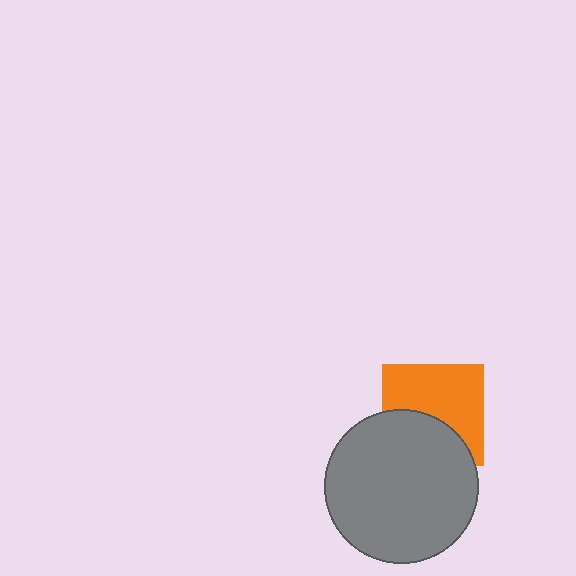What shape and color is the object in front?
The object in front is a gray circle.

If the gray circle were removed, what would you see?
You would see the complete orange square.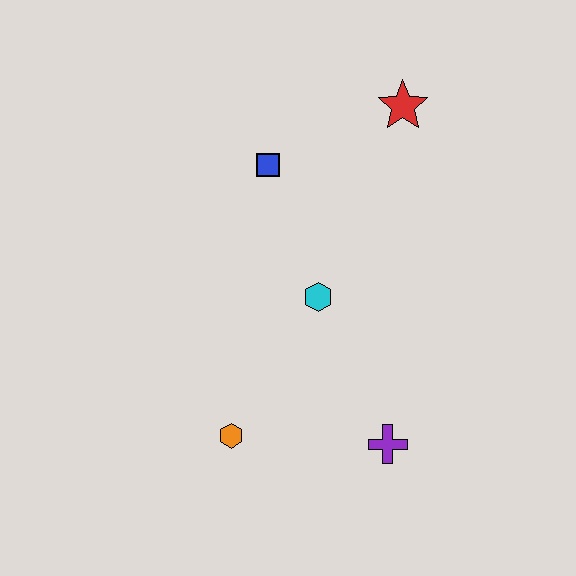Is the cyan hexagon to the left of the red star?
Yes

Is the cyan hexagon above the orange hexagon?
Yes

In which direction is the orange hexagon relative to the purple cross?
The orange hexagon is to the left of the purple cross.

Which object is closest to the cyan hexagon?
The blue square is closest to the cyan hexagon.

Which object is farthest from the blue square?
The purple cross is farthest from the blue square.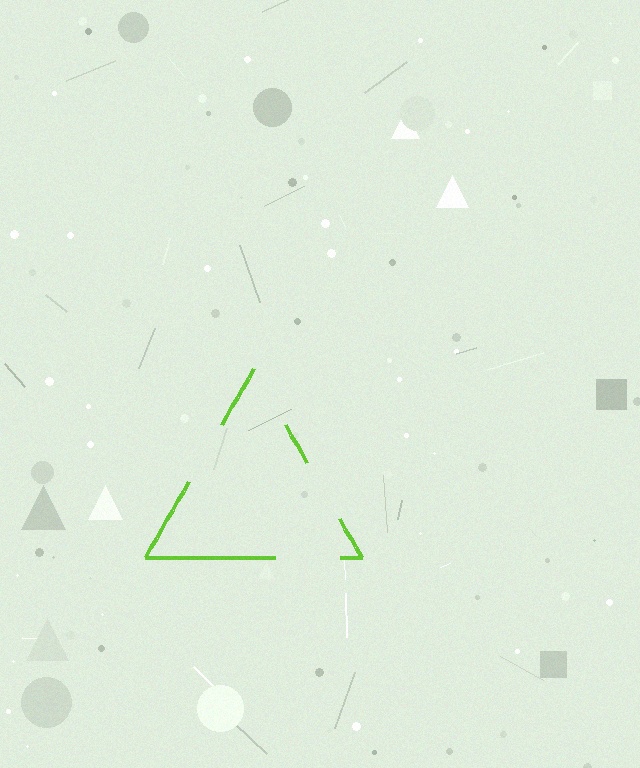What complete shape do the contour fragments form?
The contour fragments form a triangle.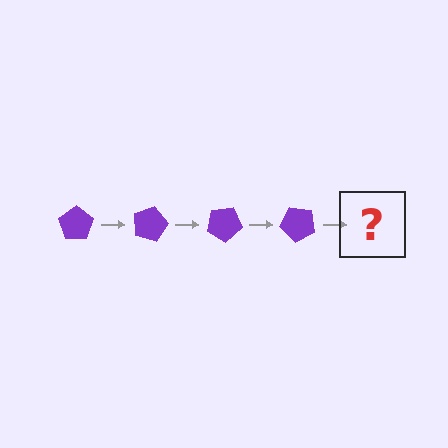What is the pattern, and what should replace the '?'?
The pattern is that the pentagon rotates 15 degrees each step. The '?' should be a purple pentagon rotated 60 degrees.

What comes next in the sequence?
The next element should be a purple pentagon rotated 60 degrees.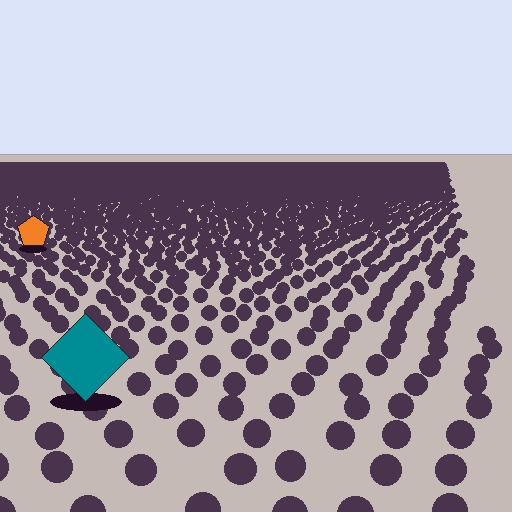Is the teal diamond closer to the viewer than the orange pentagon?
Yes. The teal diamond is closer — you can tell from the texture gradient: the ground texture is coarser near it.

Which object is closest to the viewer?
The teal diamond is closest. The texture marks near it are larger and more spread out.